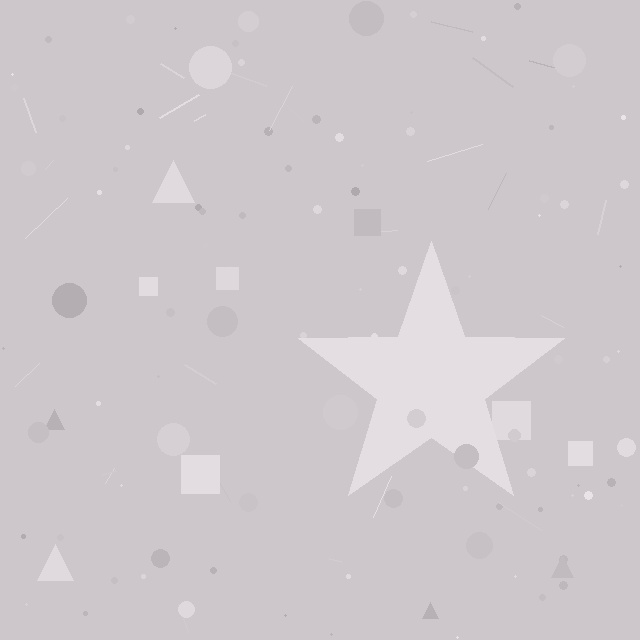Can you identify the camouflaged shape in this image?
The camouflaged shape is a star.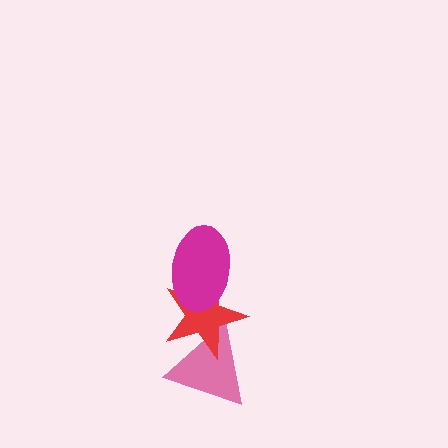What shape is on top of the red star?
The magenta ellipse is on top of the red star.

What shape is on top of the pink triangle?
The red star is on top of the pink triangle.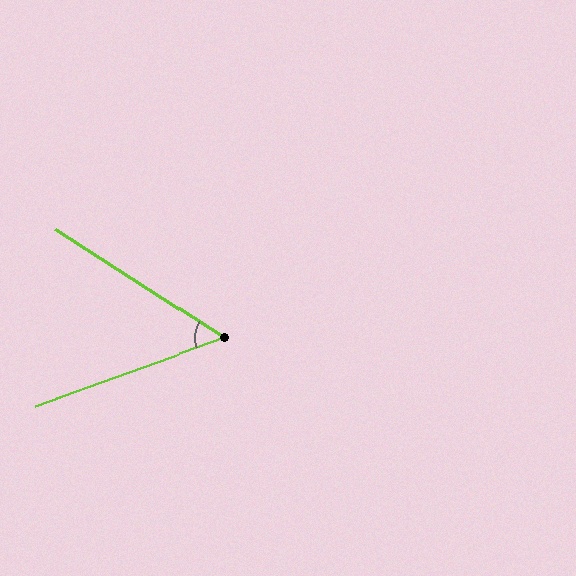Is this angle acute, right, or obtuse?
It is acute.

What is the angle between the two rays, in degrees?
Approximately 53 degrees.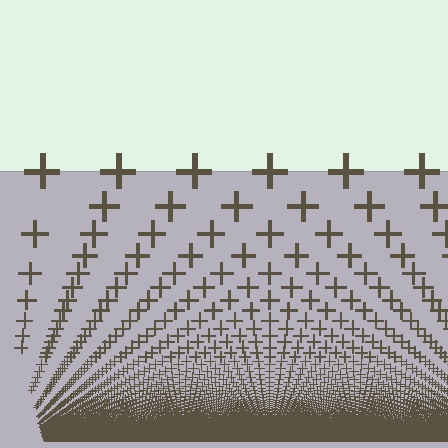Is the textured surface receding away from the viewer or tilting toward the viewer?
The surface appears to tilt toward the viewer. Texture elements get larger and sparser toward the top.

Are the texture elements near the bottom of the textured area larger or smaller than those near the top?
Smaller. The gradient is inverted — elements near the bottom are smaller and denser.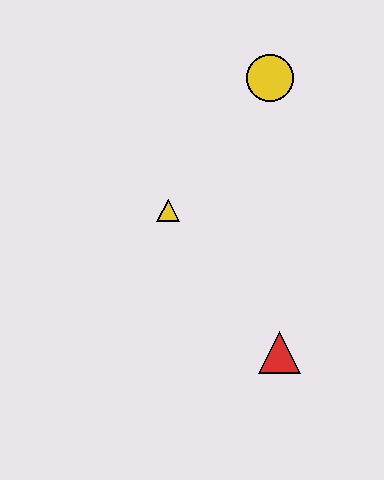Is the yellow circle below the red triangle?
No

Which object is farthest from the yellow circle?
The red triangle is farthest from the yellow circle.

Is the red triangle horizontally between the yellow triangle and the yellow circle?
No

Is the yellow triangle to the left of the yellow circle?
Yes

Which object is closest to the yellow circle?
The yellow triangle is closest to the yellow circle.